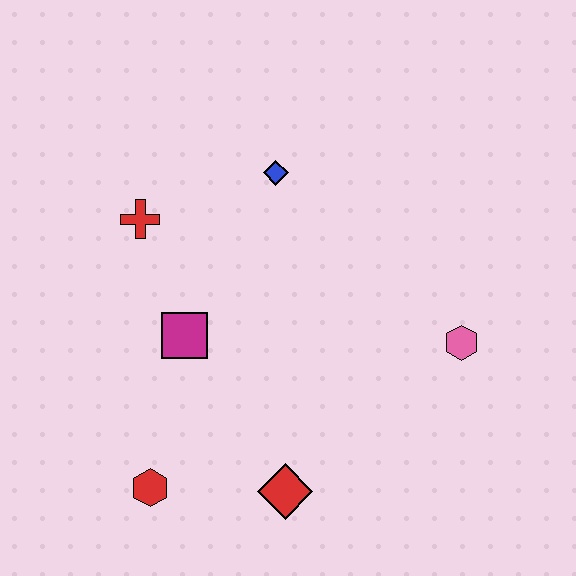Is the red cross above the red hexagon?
Yes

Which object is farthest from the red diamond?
The blue diamond is farthest from the red diamond.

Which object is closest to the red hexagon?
The red diamond is closest to the red hexagon.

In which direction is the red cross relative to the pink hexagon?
The red cross is to the left of the pink hexagon.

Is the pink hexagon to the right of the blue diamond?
Yes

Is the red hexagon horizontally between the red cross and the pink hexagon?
Yes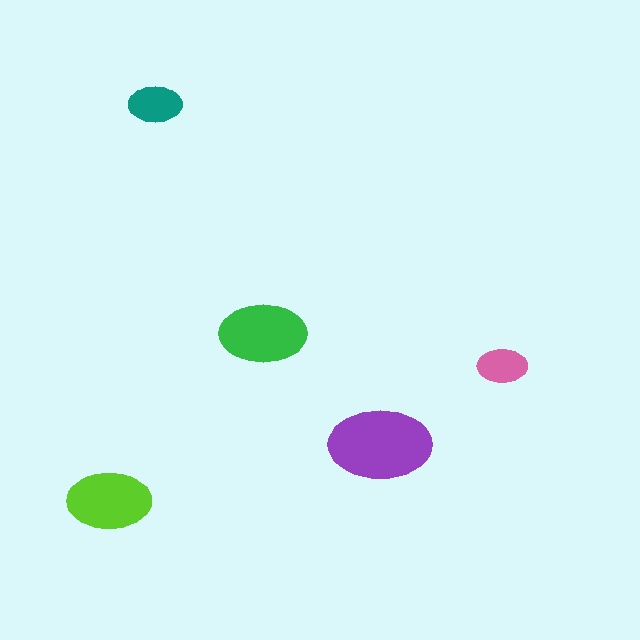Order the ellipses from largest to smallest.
the purple one, the green one, the lime one, the teal one, the pink one.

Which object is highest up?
The teal ellipse is topmost.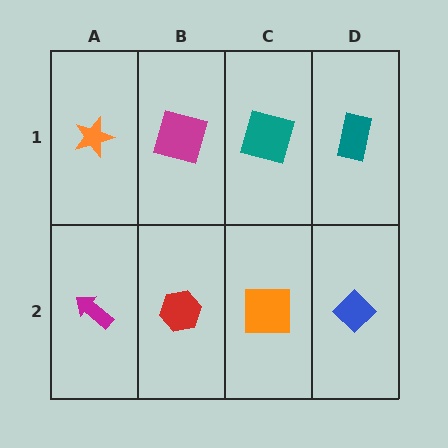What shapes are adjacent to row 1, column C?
An orange square (row 2, column C), a magenta square (row 1, column B), a teal rectangle (row 1, column D).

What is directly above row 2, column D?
A teal rectangle.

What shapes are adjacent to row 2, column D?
A teal rectangle (row 1, column D), an orange square (row 2, column C).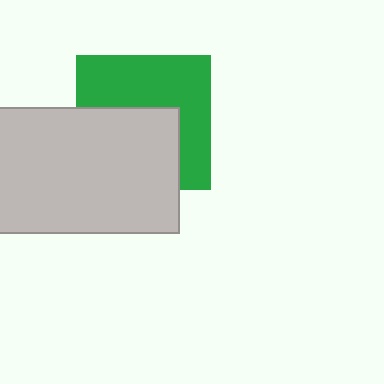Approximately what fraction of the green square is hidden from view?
Roughly 47% of the green square is hidden behind the light gray rectangle.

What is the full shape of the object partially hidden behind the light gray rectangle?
The partially hidden object is a green square.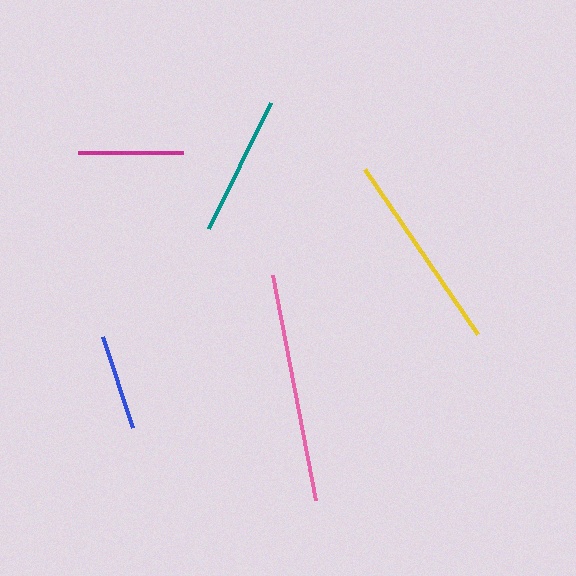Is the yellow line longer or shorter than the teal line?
The yellow line is longer than the teal line.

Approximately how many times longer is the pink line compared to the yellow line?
The pink line is approximately 1.1 times the length of the yellow line.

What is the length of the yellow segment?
The yellow segment is approximately 199 pixels long.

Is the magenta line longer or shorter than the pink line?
The pink line is longer than the magenta line.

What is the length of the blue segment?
The blue segment is approximately 95 pixels long.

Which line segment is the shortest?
The blue line is the shortest at approximately 95 pixels.